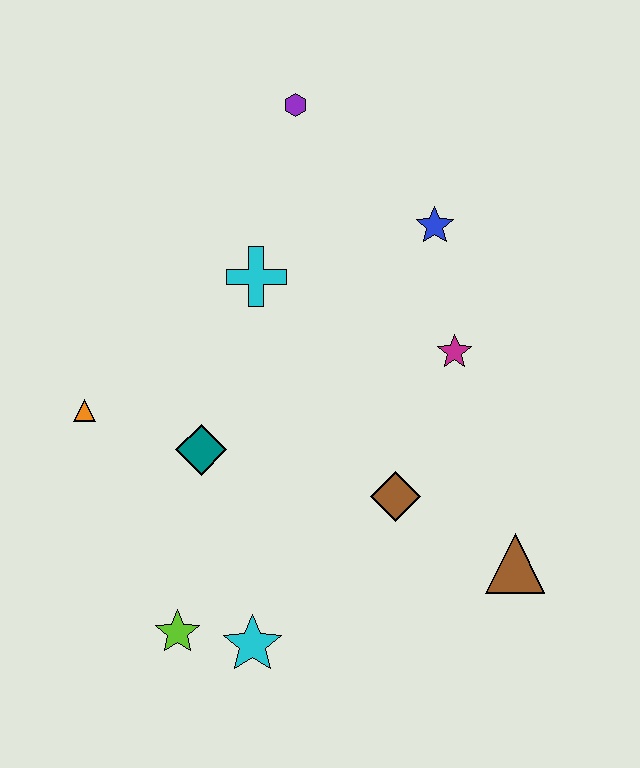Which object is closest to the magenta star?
The blue star is closest to the magenta star.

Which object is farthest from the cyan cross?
The brown triangle is farthest from the cyan cross.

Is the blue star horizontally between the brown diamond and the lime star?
No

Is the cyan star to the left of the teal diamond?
No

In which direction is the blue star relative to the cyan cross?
The blue star is to the right of the cyan cross.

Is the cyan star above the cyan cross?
No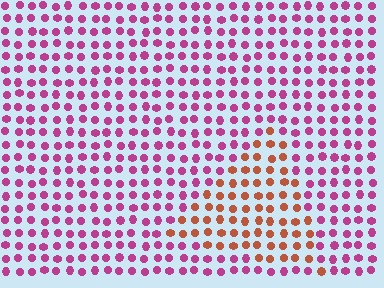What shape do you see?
I see a triangle.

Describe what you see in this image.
The image is filled with small magenta elements in a uniform arrangement. A triangle-shaped region is visible where the elements are tinted to a slightly different hue, forming a subtle color boundary.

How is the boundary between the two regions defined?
The boundary is defined purely by a slight shift in hue (about 52 degrees). Spacing, size, and orientation are identical on both sides.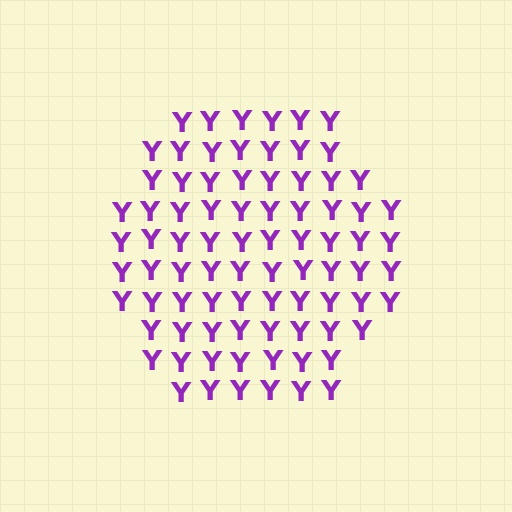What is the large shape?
The large shape is a hexagon.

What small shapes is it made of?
It is made of small letter Y's.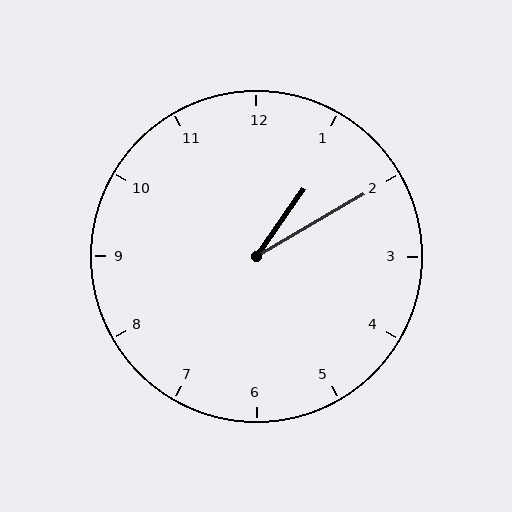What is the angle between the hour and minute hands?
Approximately 25 degrees.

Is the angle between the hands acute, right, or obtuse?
It is acute.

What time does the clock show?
1:10.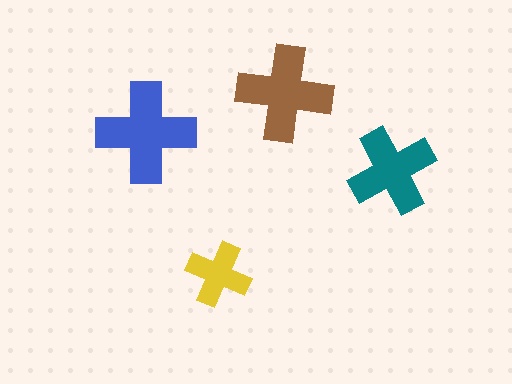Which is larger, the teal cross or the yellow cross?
The teal one.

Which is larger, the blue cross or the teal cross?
The blue one.